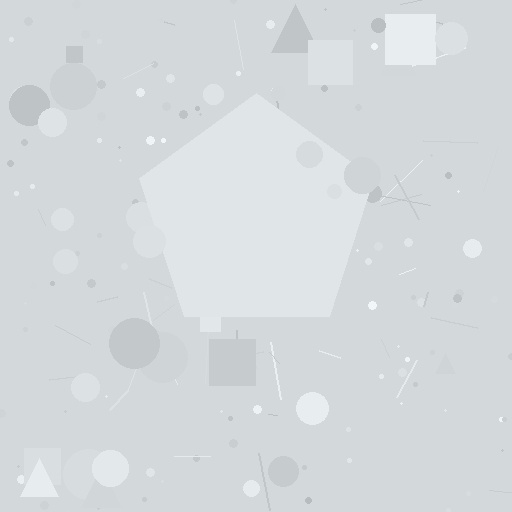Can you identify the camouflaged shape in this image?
The camouflaged shape is a pentagon.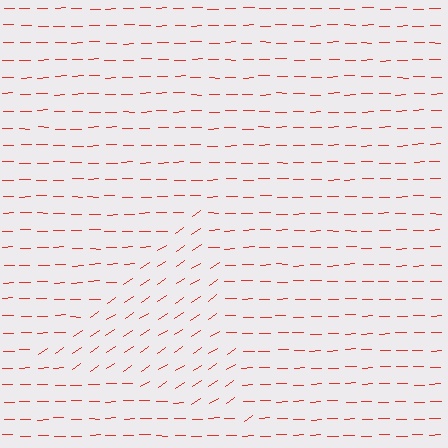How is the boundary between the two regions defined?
The boundary is defined purely by a change in line orientation (approximately 32 degrees difference). All lines are the same color and thickness.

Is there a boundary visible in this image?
Yes, there is a texture boundary formed by a change in line orientation.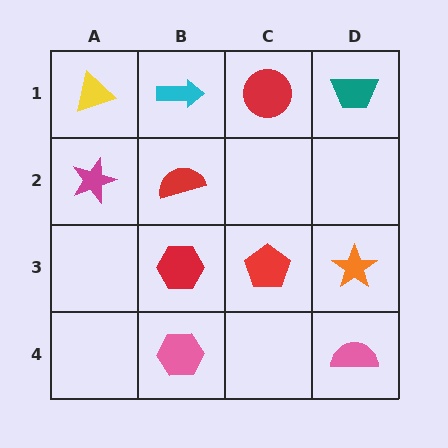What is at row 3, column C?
A red pentagon.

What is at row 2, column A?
A magenta star.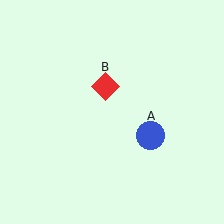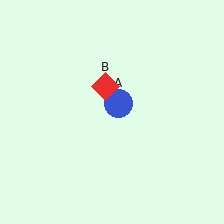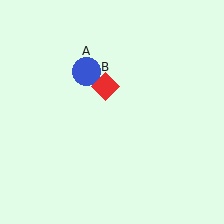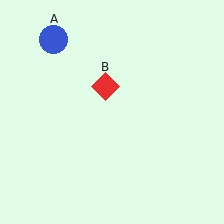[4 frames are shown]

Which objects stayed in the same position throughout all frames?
Red diamond (object B) remained stationary.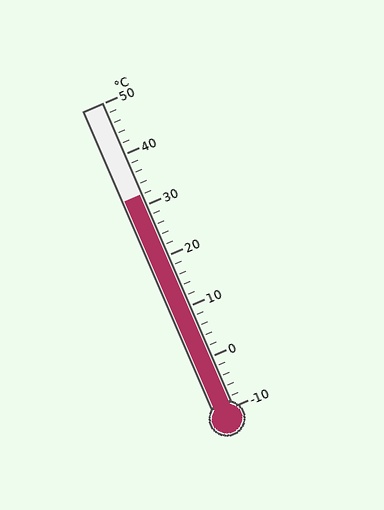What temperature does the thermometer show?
The thermometer shows approximately 32°C.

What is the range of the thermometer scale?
The thermometer scale ranges from -10°C to 50°C.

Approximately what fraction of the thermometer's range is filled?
The thermometer is filled to approximately 70% of its range.